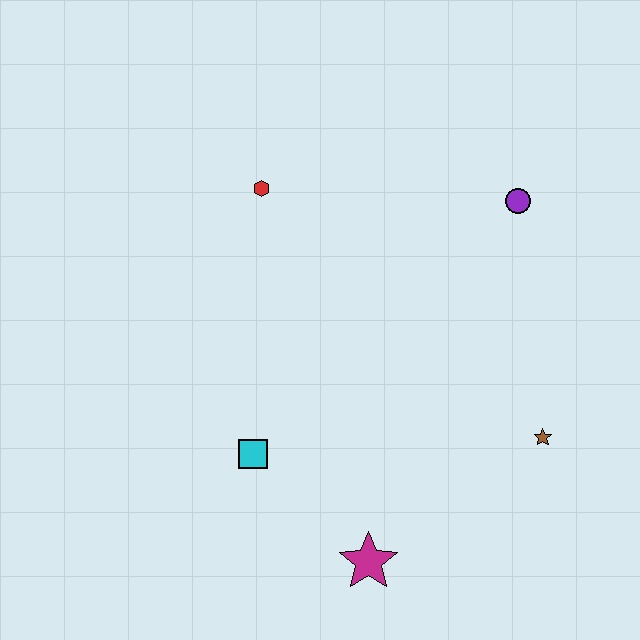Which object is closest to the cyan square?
The magenta star is closest to the cyan square.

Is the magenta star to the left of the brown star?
Yes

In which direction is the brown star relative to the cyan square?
The brown star is to the right of the cyan square.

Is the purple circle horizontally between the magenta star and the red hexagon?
No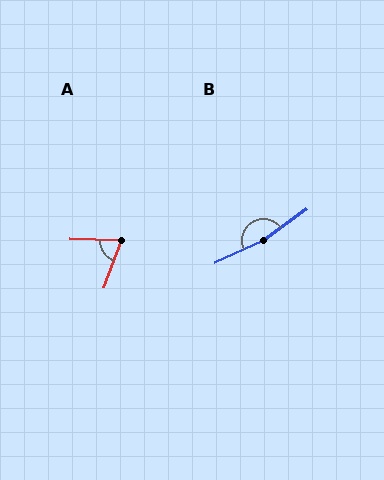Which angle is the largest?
B, at approximately 168 degrees.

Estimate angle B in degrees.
Approximately 168 degrees.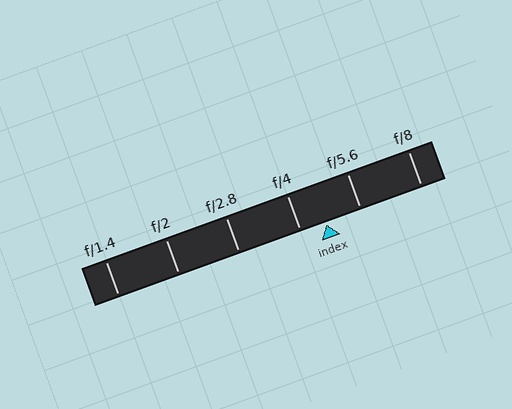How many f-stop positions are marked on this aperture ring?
There are 6 f-stop positions marked.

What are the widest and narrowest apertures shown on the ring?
The widest aperture shown is f/1.4 and the narrowest is f/8.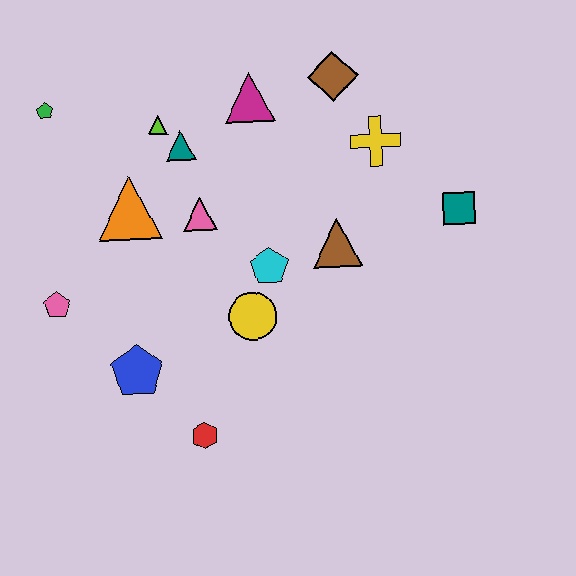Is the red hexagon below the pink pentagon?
Yes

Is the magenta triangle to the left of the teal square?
Yes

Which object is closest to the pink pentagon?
The blue pentagon is closest to the pink pentagon.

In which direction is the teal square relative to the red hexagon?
The teal square is to the right of the red hexagon.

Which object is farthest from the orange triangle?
The teal square is farthest from the orange triangle.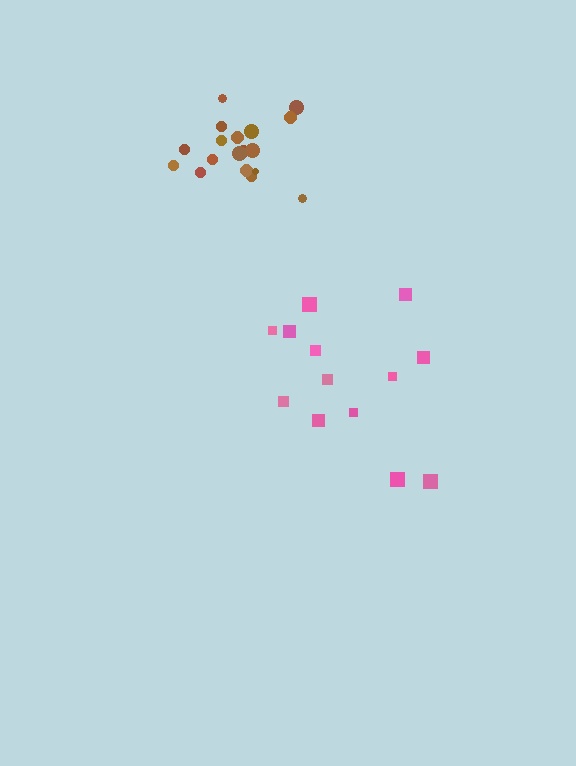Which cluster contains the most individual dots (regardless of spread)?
Brown (18).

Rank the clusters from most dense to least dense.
brown, pink.